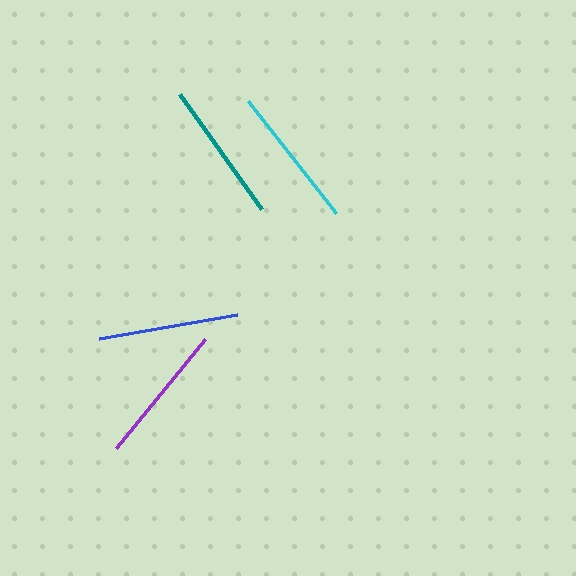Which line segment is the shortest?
The blue line is the shortest at approximately 141 pixels.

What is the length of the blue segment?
The blue segment is approximately 141 pixels long.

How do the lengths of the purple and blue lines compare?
The purple and blue lines are approximately the same length.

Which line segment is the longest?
The cyan line is the longest at approximately 142 pixels.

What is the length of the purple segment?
The purple segment is approximately 141 pixels long.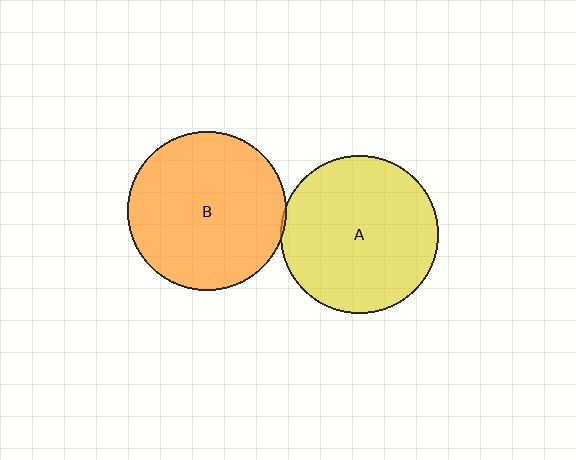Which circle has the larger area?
Circle B (orange).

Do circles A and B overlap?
Yes.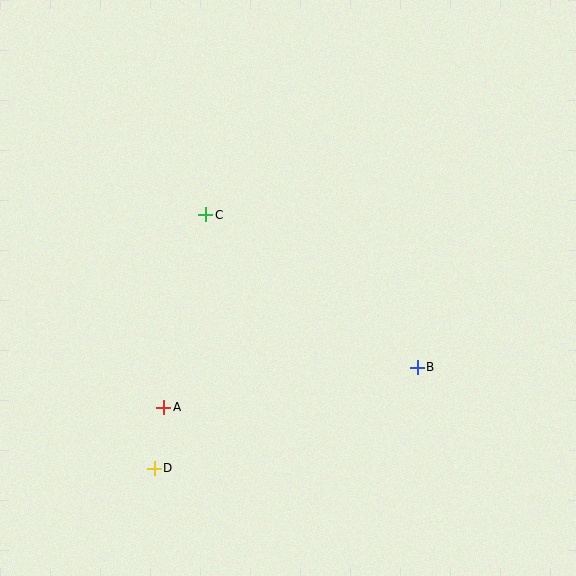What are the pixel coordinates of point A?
Point A is at (164, 407).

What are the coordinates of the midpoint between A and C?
The midpoint between A and C is at (185, 311).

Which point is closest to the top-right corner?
Point B is closest to the top-right corner.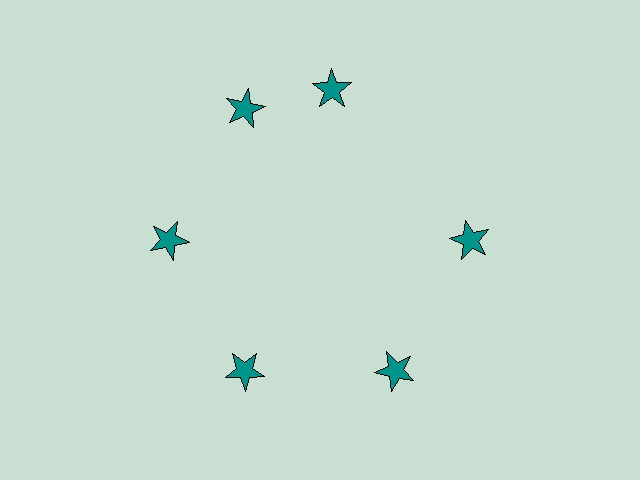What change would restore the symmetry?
The symmetry would be restored by rotating it back into even spacing with its neighbors so that all 6 stars sit at equal angles and equal distance from the center.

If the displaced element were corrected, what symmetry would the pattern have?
It would have 6-fold rotational symmetry — the pattern would map onto itself every 60 degrees.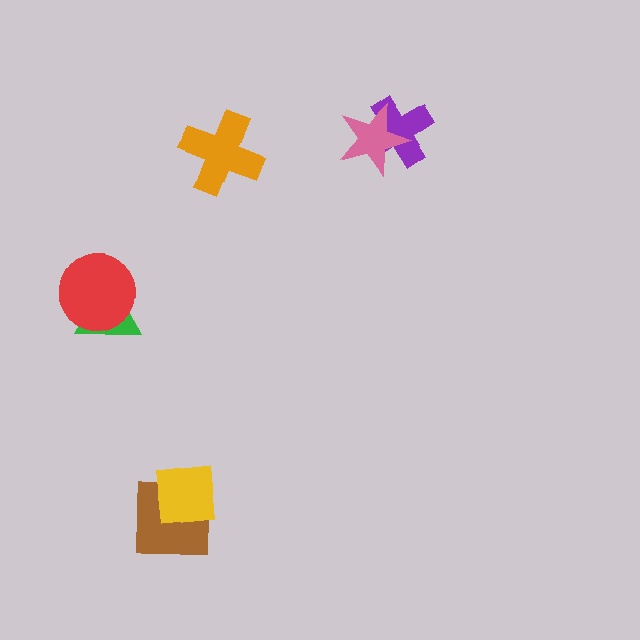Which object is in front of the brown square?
The yellow square is in front of the brown square.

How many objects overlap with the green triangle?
1 object overlaps with the green triangle.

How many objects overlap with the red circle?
1 object overlaps with the red circle.